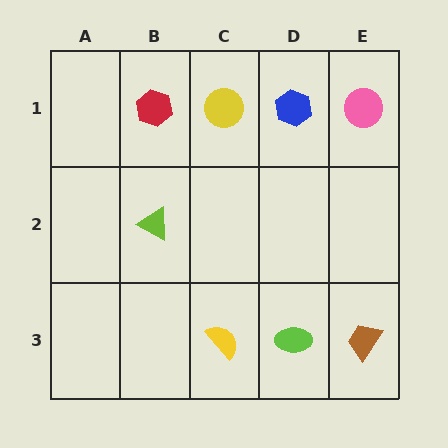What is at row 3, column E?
A brown trapezoid.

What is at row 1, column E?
A pink circle.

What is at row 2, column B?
A lime triangle.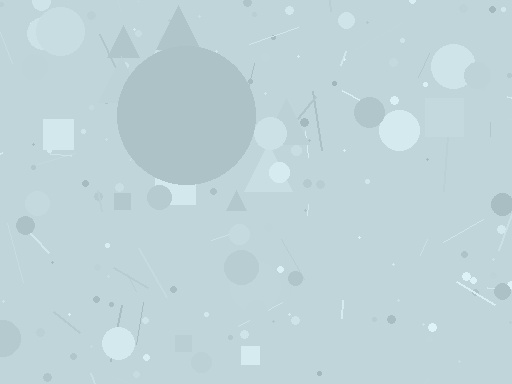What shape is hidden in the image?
A circle is hidden in the image.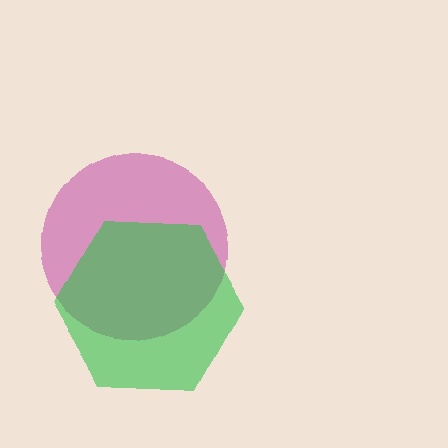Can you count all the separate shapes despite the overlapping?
Yes, there are 2 separate shapes.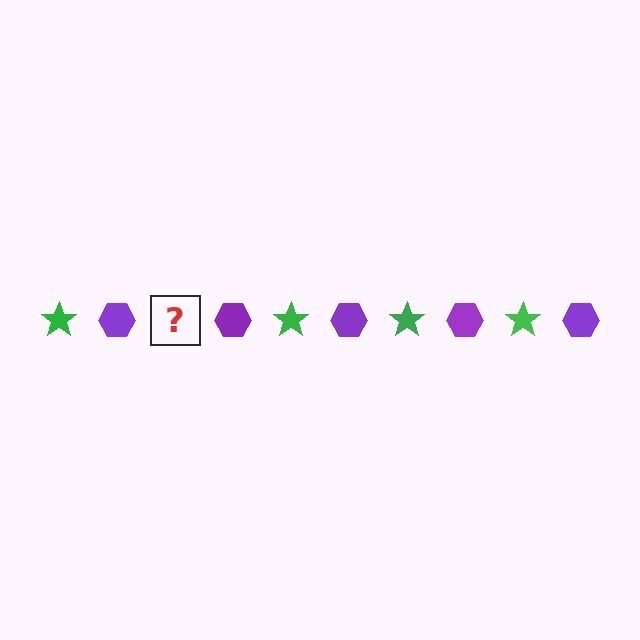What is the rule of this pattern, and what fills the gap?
The rule is that the pattern alternates between green star and purple hexagon. The gap should be filled with a green star.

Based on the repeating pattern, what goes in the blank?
The blank should be a green star.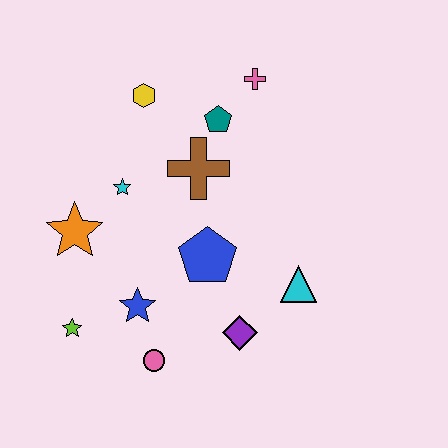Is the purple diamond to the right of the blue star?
Yes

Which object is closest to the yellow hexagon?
The teal pentagon is closest to the yellow hexagon.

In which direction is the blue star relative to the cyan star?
The blue star is below the cyan star.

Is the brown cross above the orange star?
Yes